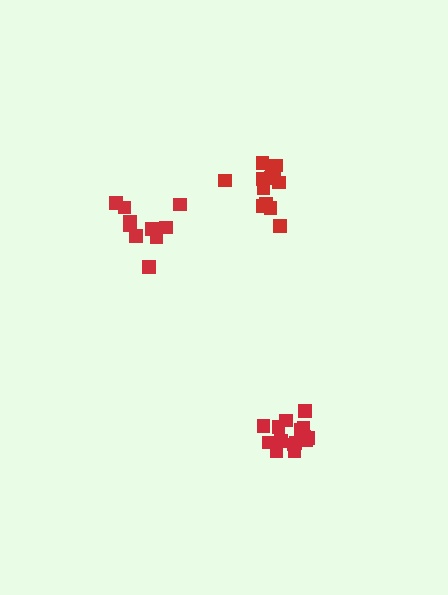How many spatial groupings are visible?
There are 3 spatial groupings.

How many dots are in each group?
Group 1: 13 dots, Group 2: 16 dots, Group 3: 12 dots (41 total).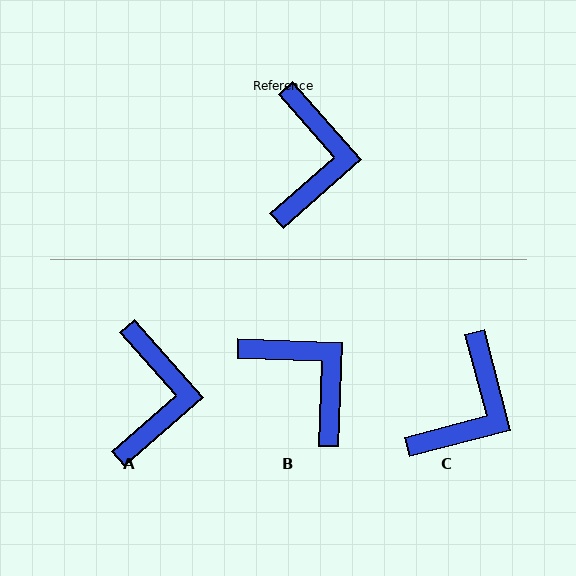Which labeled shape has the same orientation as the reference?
A.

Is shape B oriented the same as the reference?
No, it is off by about 47 degrees.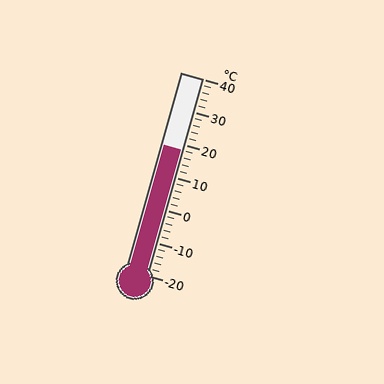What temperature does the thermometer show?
The thermometer shows approximately 18°C.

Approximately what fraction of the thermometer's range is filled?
The thermometer is filled to approximately 65% of its range.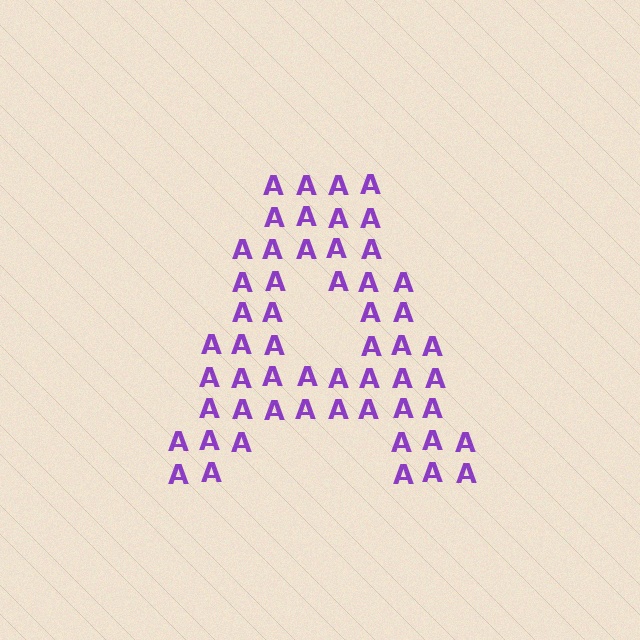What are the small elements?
The small elements are letter A's.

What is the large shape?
The large shape is the letter A.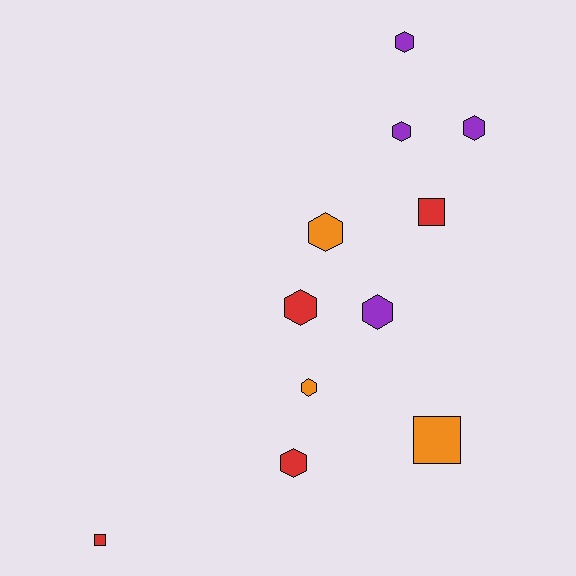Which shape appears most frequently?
Hexagon, with 8 objects.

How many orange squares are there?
There is 1 orange square.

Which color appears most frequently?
Red, with 4 objects.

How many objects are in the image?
There are 11 objects.